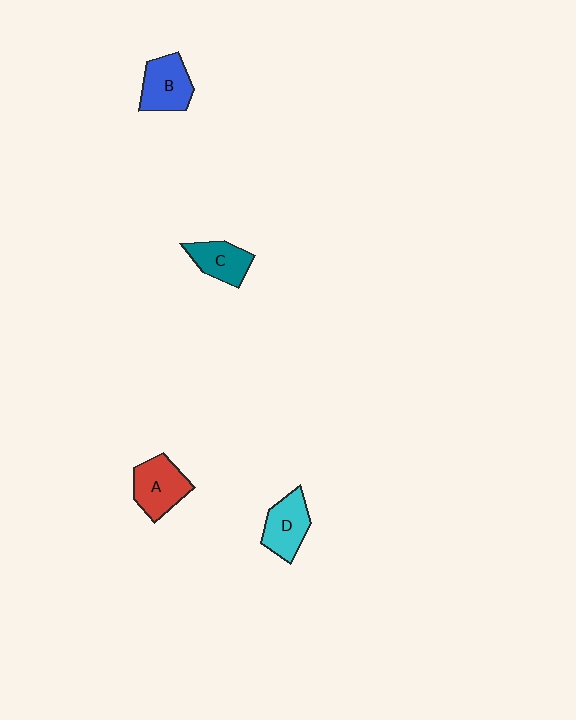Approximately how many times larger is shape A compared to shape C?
Approximately 1.3 times.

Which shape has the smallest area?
Shape C (teal).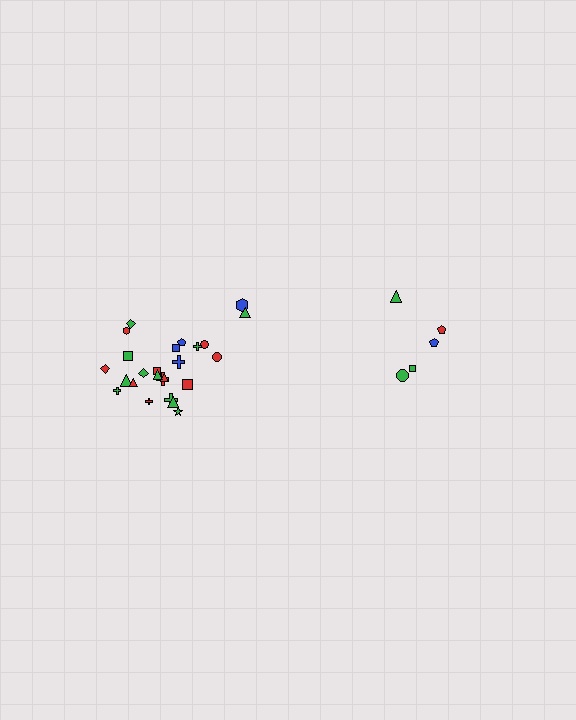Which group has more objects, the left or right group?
The left group.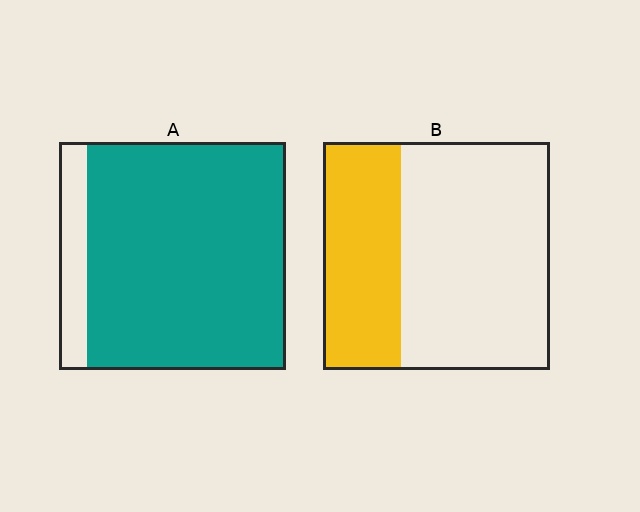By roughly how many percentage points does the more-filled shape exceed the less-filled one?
By roughly 55 percentage points (A over B).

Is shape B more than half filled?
No.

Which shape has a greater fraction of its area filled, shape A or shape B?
Shape A.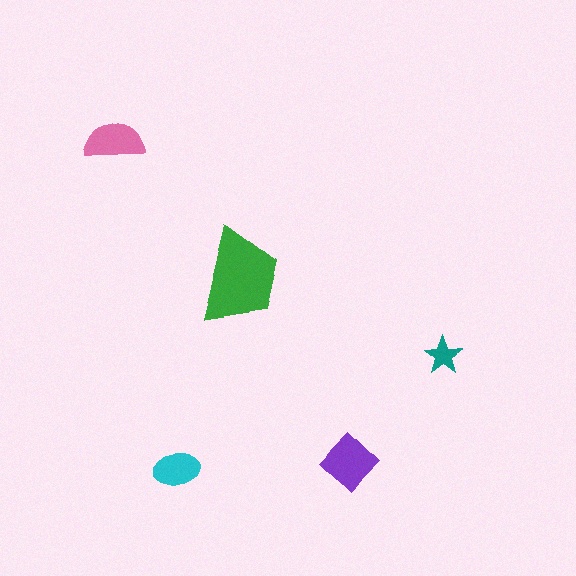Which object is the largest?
The green trapezoid.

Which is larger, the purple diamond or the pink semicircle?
The purple diamond.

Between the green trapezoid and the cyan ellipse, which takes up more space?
The green trapezoid.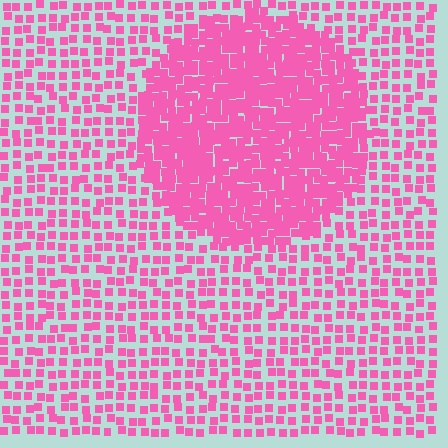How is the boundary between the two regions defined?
The boundary is defined by a change in element density (approximately 2.3x ratio). All elements are the same color, size, and shape.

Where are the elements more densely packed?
The elements are more densely packed inside the circle boundary.